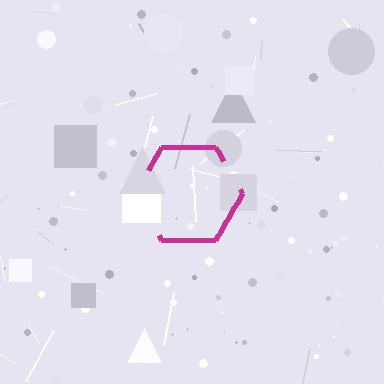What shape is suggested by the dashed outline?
The dashed outline suggests a hexagon.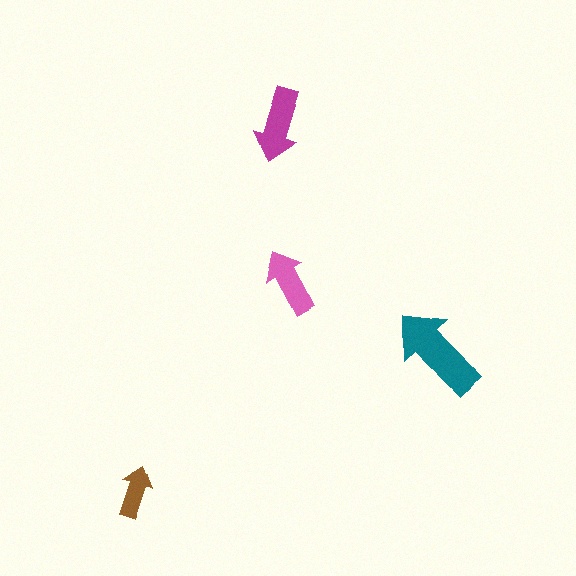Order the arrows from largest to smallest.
the teal one, the magenta one, the pink one, the brown one.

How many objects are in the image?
There are 4 objects in the image.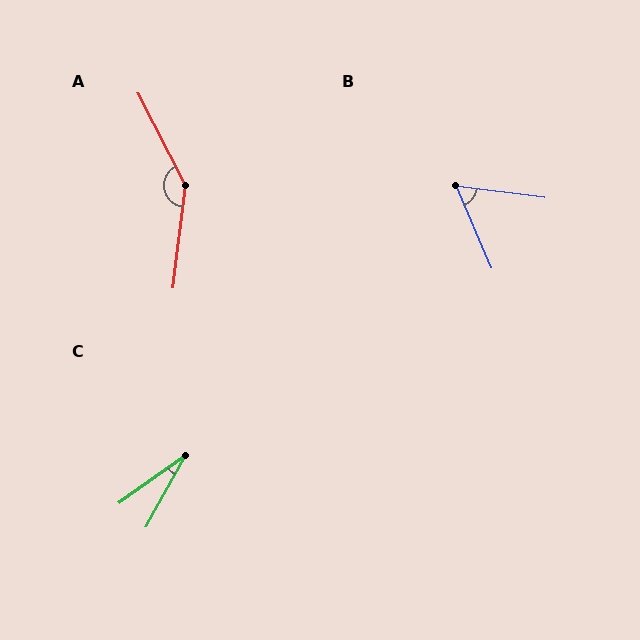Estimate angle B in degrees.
Approximately 59 degrees.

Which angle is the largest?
A, at approximately 146 degrees.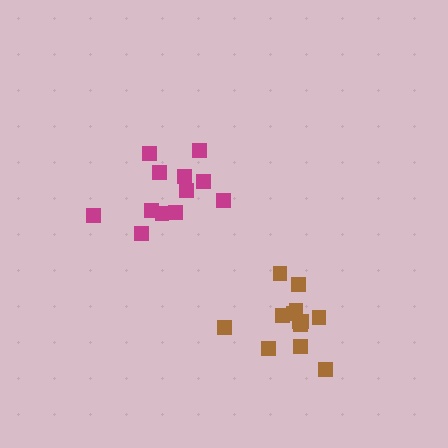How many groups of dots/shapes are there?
There are 2 groups.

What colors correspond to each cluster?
The clusters are colored: brown, magenta.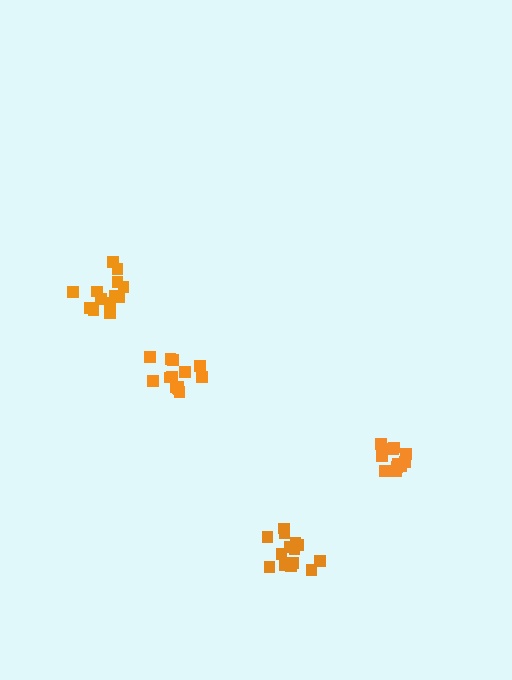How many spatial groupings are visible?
There are 4 spatial groupings.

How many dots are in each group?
Group 1: 14 dots, Group 2: 14 dots, Group 3: 13 dots, Group 4: 13 dots (54 total).